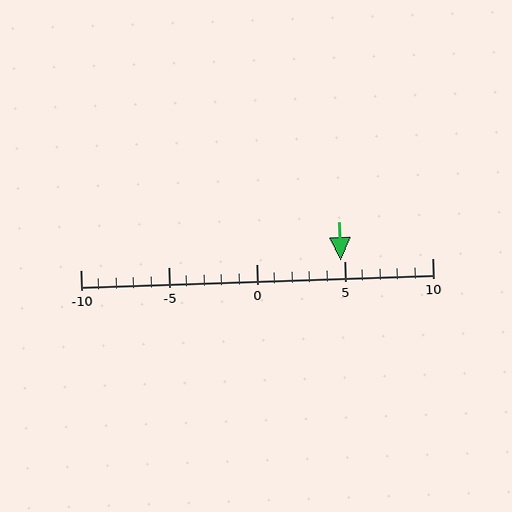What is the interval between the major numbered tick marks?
The major tick marks are spaced 5 units apart.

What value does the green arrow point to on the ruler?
The green arrow points to approximately 5.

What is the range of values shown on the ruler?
The ruler shows values from -10 to 10.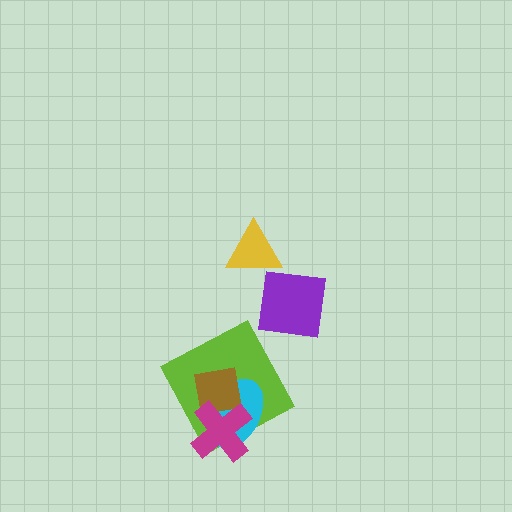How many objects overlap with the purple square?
1 object overlaps with the purple square.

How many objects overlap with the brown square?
3 objects overlap with the brown square.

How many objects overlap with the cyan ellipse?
3 objects overlap with the cyan ellipse.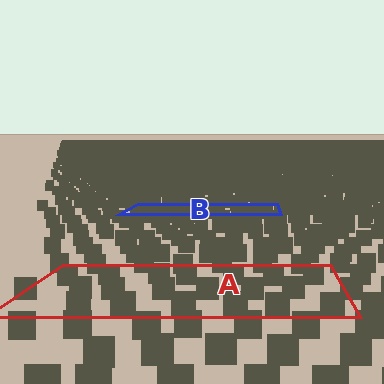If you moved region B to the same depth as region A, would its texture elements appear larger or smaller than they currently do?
They would appear larger. At a closer depth, the same texture elements are projected at a bigger on-screen size.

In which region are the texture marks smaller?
The texture marks are smaller in region B, because it is farther away.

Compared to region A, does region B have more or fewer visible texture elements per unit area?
Region B has more texture elements per unit area — they are packed more densely because it is farther away.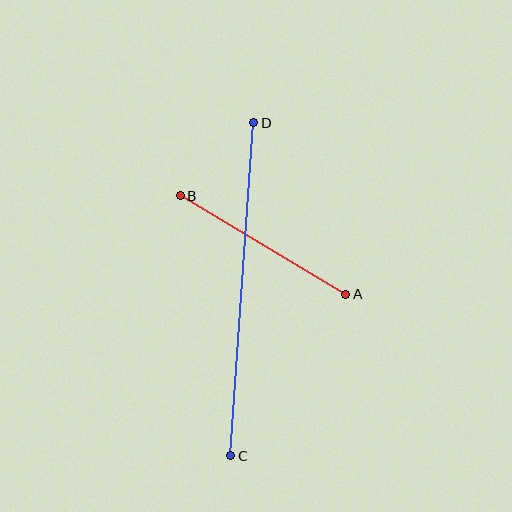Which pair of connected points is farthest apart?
Points C and D are farthest apart.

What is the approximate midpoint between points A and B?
The midpoint is at approximately (263, 245) pixels.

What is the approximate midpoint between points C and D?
The midpoint is at approximately (242, 289) pixels.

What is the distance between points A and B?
The distance is approximately 193 pixels.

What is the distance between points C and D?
The distance is approximately 334 pixels.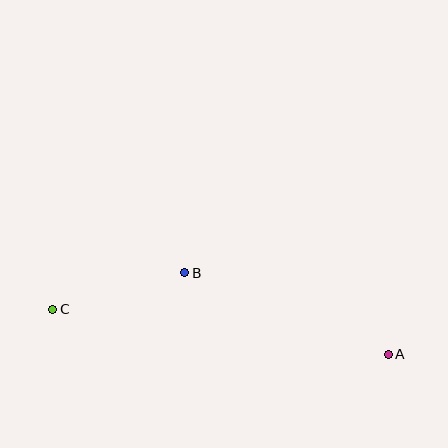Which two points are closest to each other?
Points B and C are closest to each other.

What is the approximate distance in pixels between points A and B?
The distance between A and B is approximately 219 pixels.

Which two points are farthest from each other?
Points A and C are farthest from each other.